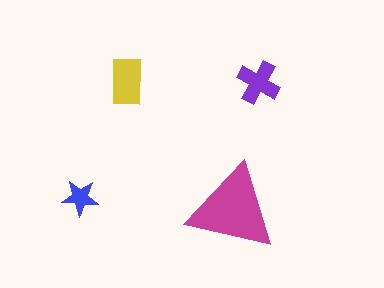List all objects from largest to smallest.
The magenta triangle, the yellow rectangle, the purple cross, the blue star.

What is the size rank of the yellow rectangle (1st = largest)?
2nd.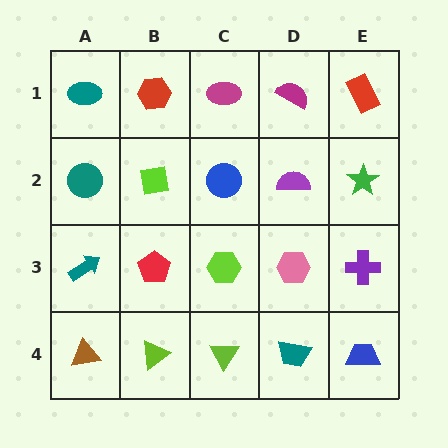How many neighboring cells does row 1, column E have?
2.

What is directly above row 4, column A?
A teal arrow.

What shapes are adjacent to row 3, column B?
A lime square (row 2, column B), a lime triangle (row 4, column B), a teal arrow (row 3, column A), a lime hexagon (row 3, column C).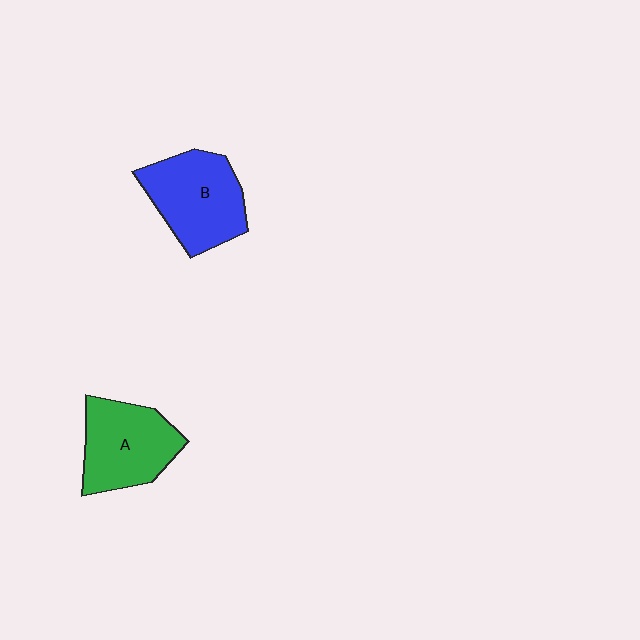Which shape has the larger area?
Shape B (blue).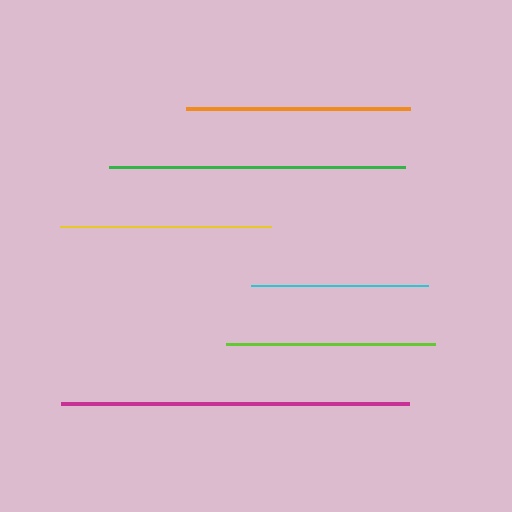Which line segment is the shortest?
The cyan line is the shortest at approximately 178 pixels.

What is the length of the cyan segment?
The cyan segment is approximately 178 pixels long.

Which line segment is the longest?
The magenta line is the longest at approximately 348 pixels.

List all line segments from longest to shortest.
From longest to shortest: magenta, green, orange, yellow, lime, cyan.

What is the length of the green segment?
The green segment is approximately 296 pixels long.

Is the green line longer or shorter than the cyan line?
The green line is longer than the cyan line.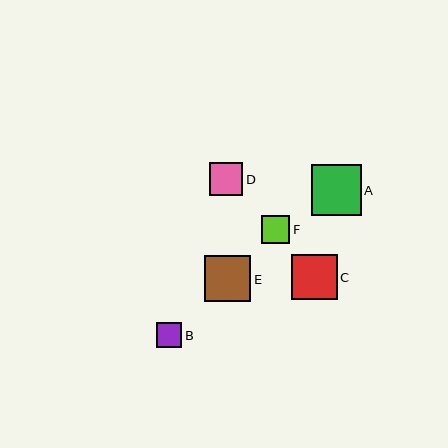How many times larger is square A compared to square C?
Square A is approximately 1.1 times the size of square C.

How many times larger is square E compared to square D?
Square E is approximately 1.4 times the size of square D.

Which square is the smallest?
Square B is the smallest with a size of approximately 25 pixels.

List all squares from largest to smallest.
From largest to smallest: A, E, C, D, F, B.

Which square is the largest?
Square A is the largest with a size of approximately 50 pixels.